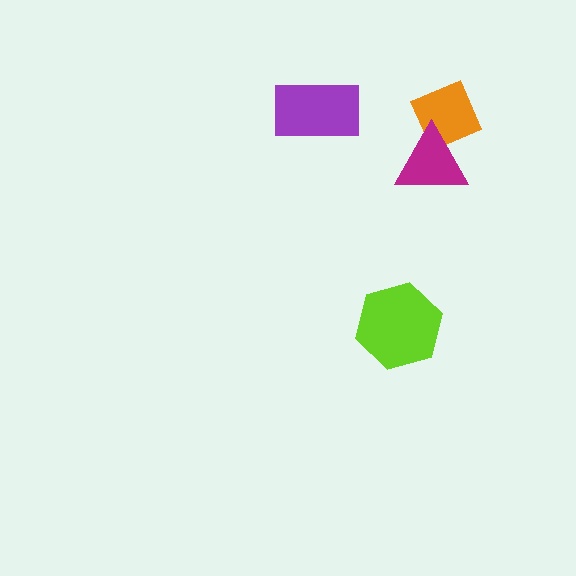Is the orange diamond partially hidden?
Yes, it is partially covered by another shape.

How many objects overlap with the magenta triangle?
1 object overlaps with the magenta triangle.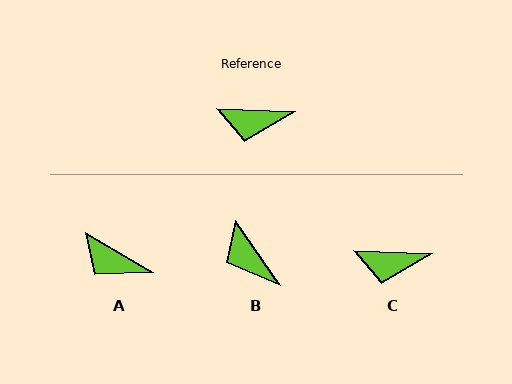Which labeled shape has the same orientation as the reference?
C.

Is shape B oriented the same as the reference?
No, it is off by about 53 degrees.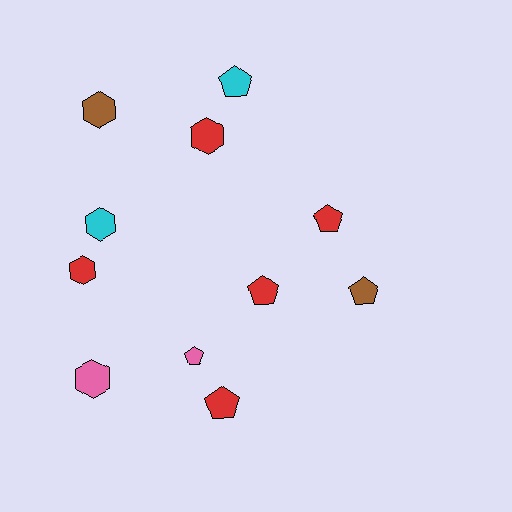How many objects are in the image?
There are 11 objects.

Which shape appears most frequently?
Pentagon, with 6 objects.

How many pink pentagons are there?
There is 1 pink pentagon.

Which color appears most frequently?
Red, with 5 objects.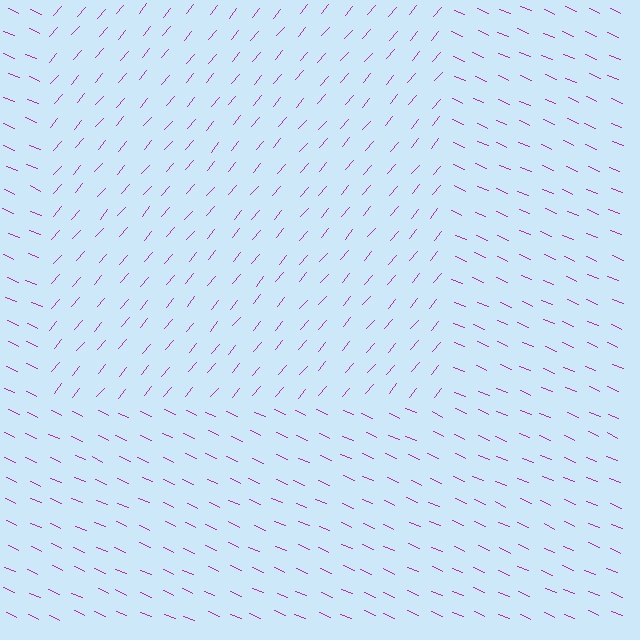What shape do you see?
I see a rectangle.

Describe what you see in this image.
The image is filled with small magenta line segments. A rectangle region in the image has lines oriented differently from the surrounding lines, creating a visible texture boundary.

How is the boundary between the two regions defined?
The boundary is defined purely by a change in line orientation (approximately 73 degrees difference). All lines are the same color and thickness.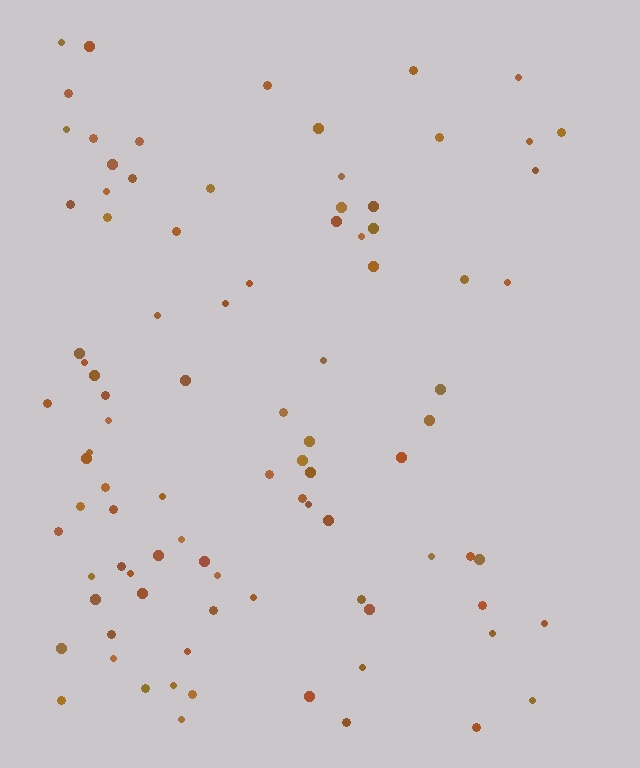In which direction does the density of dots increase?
From right to left, with the left side densest.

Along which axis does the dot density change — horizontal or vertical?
Horizontal.